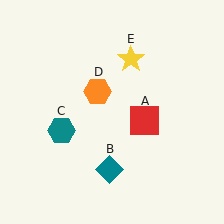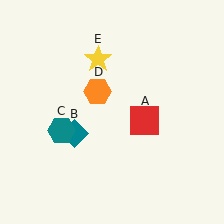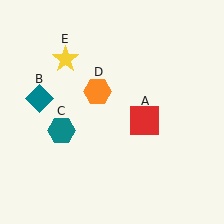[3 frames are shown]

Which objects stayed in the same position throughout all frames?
Red square (object A) and teal hexagon (object C) and orange hexagon (object D) remained stationary.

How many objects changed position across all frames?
2 objects changed position: teal diamond (object B), yellow star (object E).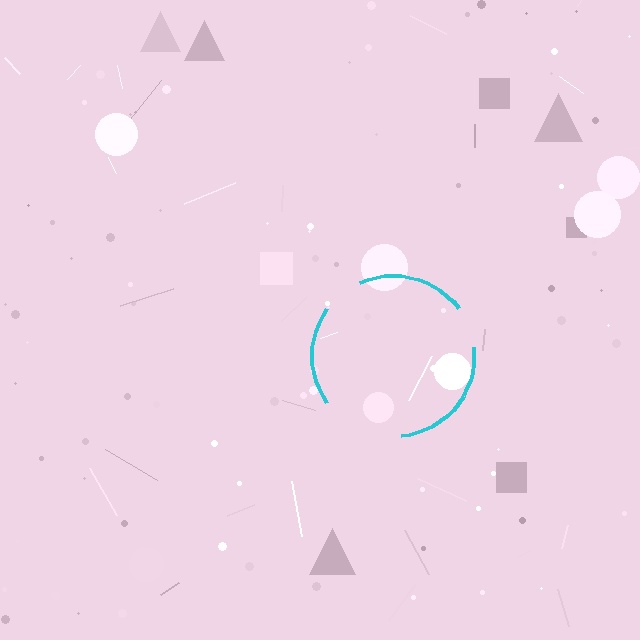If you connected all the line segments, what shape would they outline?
They would outline a circle.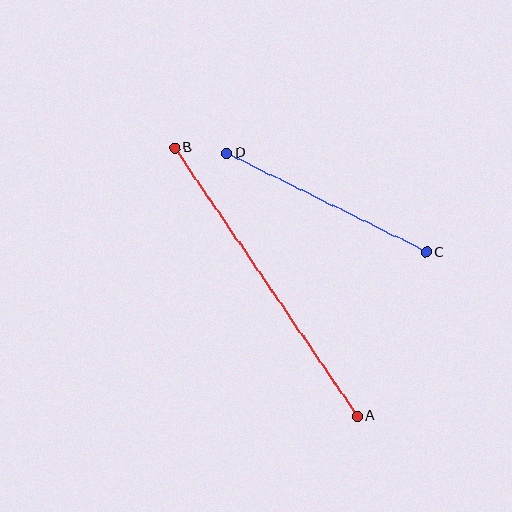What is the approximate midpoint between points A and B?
The midpoint is at approximately (266, 282) pixels.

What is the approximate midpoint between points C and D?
The midpoint is at approximately (326, 203) pixels.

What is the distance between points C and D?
The distance is approximately 223 pixels.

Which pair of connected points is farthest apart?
Points A and B are farthest apart.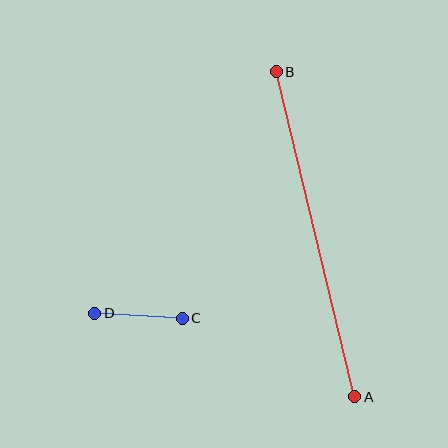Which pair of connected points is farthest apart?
Points A and B are farthest apart.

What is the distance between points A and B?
The distance is approximately 334 pixels.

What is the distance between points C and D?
The distance is approximately 88 pixels.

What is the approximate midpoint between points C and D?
The midpoint is at approximately (139, 316) pixels.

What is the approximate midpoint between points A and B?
The midpoint is at approximately (315, 234) pixels.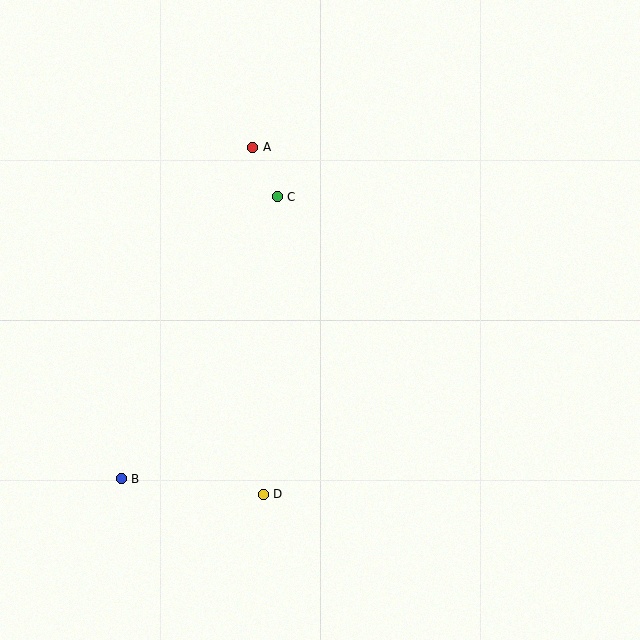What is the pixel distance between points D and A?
The distance between D and A is 347 pixels.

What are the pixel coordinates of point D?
Point D is at (263, 494).